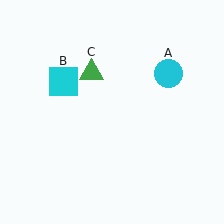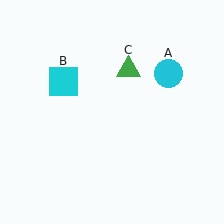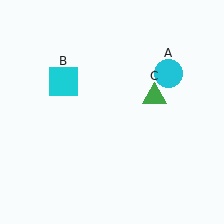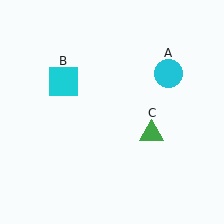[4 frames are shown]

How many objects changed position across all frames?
1 object changed position: green triangle (object C).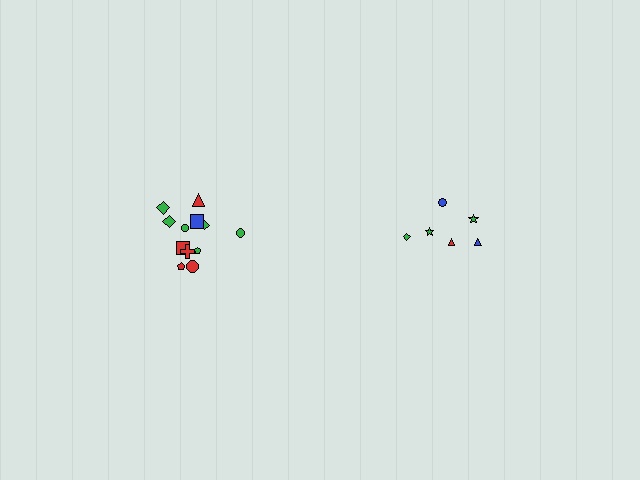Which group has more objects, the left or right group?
The left group.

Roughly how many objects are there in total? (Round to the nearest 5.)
Roughly 20 objects in total.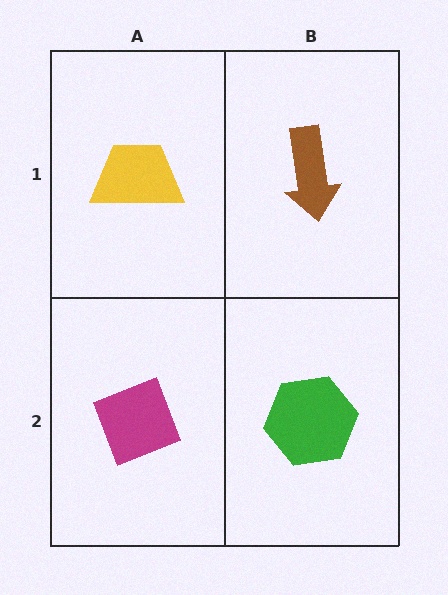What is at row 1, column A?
A yellow trapezoid.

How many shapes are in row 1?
2 shapes.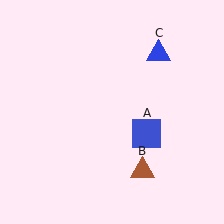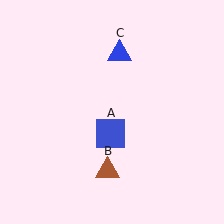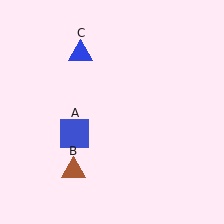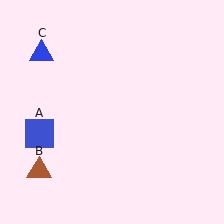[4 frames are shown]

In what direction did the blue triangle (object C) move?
The blue triangle (object C) moved left.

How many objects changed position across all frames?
3 objects changed position: blue square (object A), brown triangle (object B), blue triangle (object C).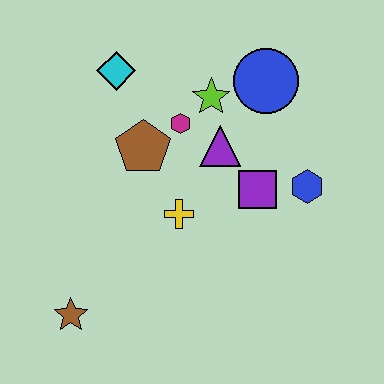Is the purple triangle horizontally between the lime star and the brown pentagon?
No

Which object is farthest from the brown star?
The blue circle is farthest from the brown star.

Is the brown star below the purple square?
Yes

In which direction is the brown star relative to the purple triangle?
The brown star is below the purple triangle.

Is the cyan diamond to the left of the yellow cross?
Yes